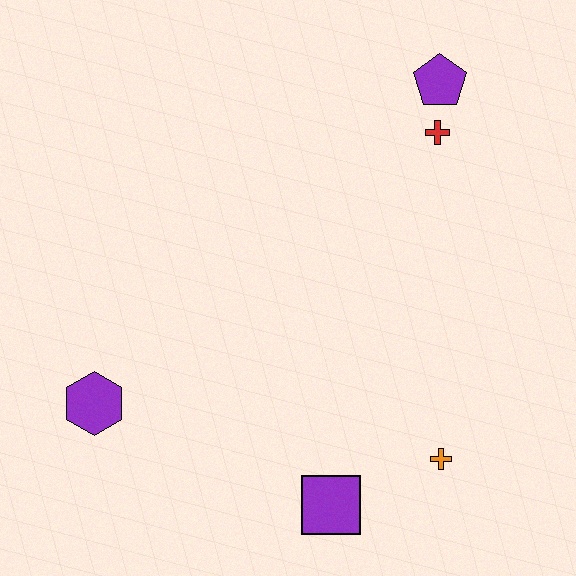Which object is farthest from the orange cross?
The purple pentagon is farthest from the orange cross.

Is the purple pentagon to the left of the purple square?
No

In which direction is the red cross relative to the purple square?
The red cross is above the purple square.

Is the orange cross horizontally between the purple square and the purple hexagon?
No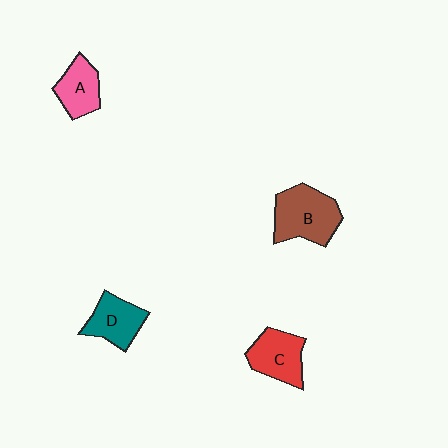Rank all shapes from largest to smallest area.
From largest to smallest: B (brown), C (red), D (teal), A (pink).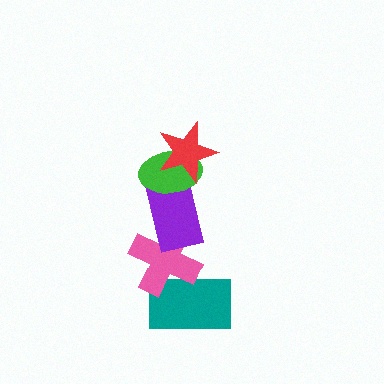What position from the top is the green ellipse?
The green ellipse is 2nd from the top.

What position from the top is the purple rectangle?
The purple rectangle is 3rd from the top.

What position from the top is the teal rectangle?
The teal rectangle is 5th from the top.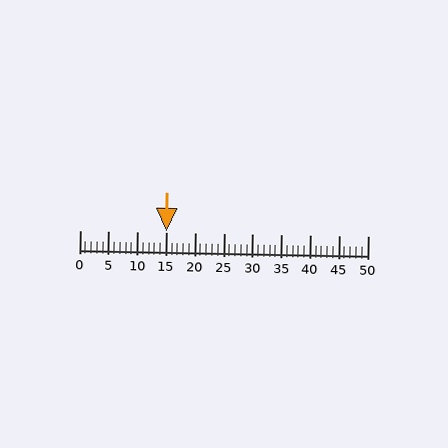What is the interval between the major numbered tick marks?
The major tick marks are spaced 5 units apart.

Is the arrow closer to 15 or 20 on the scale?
The arrow is closer to 15.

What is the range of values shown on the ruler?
The ruler shows values from 0 to 50.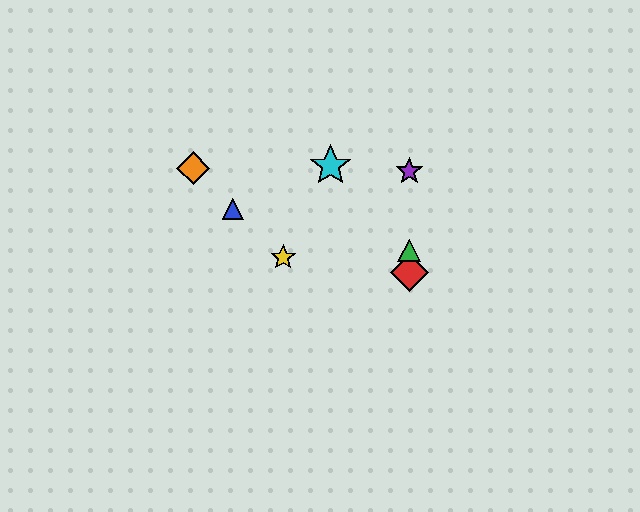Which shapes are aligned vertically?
The red diamond, the green triangle, the purple star are aligned vertically.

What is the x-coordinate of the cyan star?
The cyan star is at x≈330.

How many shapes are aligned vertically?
3 shapes (the red diamond, the green triangle, the purple star) are aligned vertically.